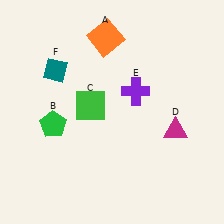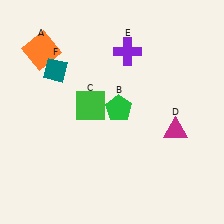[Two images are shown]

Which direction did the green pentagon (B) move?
The green pentagon (B) moved right.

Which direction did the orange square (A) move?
The orange square (A) moved left.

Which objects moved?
The objects that moved are: the orange square (A), the green pentagon (B), the purple cross (E).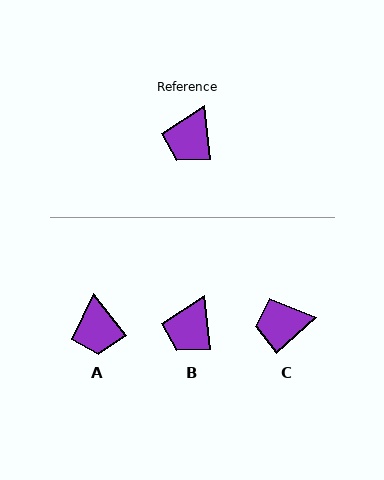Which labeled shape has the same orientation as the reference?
B.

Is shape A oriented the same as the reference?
No, it is off by about 32 degrees.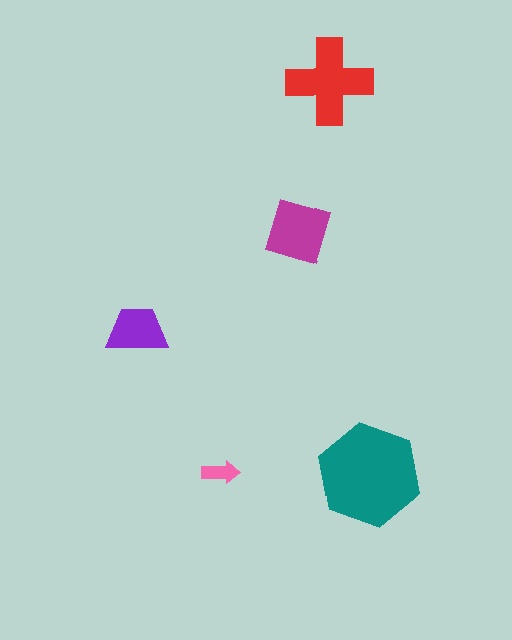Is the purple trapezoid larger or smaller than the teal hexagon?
Smaller.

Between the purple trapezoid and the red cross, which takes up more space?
The red cross.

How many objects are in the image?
There are 5 objects in the image.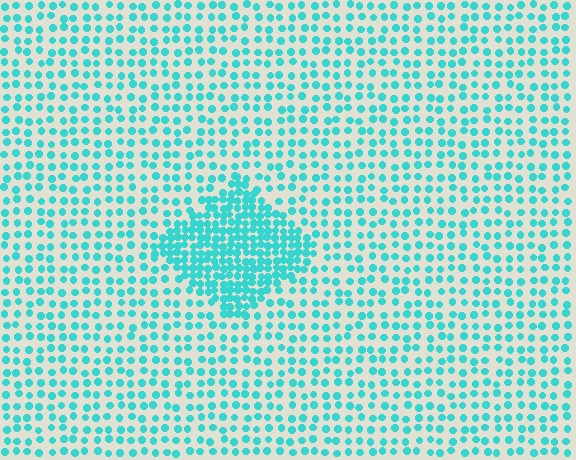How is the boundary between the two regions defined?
The boundary is defined by a change in element density (approximately 2.3x ratio). All elements are the same color, size, and shape.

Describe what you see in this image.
The image contains small cyan elements arranged at two different densities. A diamond-shaped region is visible where the elements are more densely packed than the surrounding area.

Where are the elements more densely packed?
The elements are more densely packed inside the diamond boundary.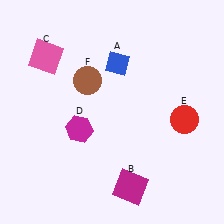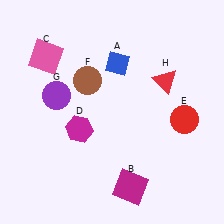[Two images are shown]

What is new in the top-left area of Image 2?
A purple circle (G) was added in the top-left area of Image 2.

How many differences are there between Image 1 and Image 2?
There are 2 differences between the two images.